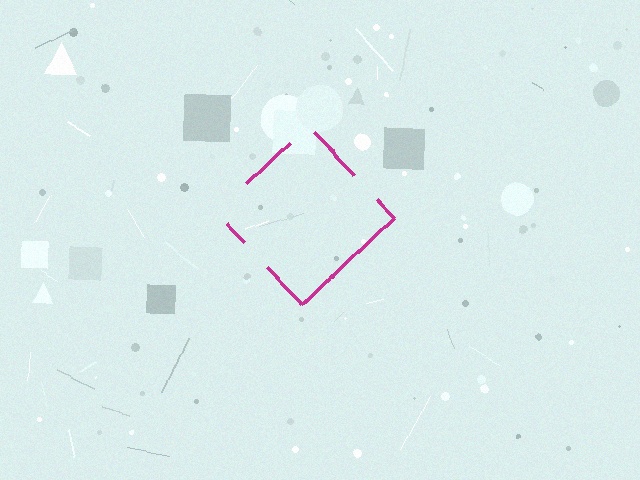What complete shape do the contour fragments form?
The contour fragments form a diamond.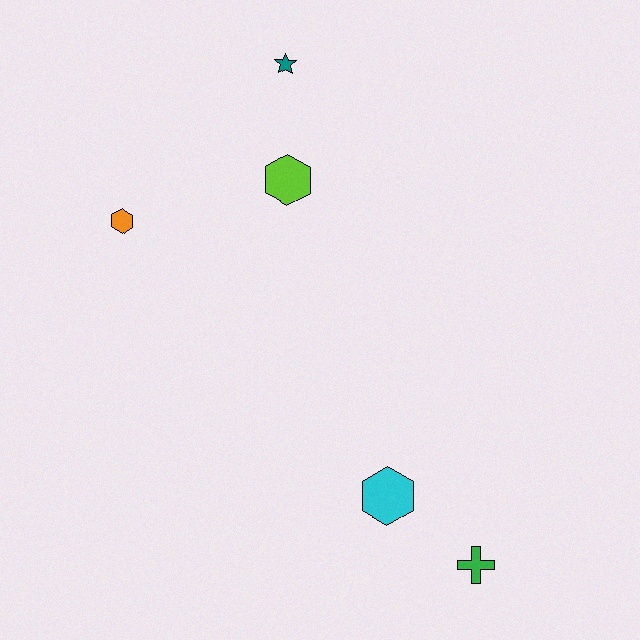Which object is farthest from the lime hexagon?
The green cross is farthest from the lime hexagon.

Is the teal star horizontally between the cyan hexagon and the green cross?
No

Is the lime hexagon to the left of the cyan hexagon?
Yes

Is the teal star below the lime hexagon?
No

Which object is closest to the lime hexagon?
The teal star is closest to the lime hexagon.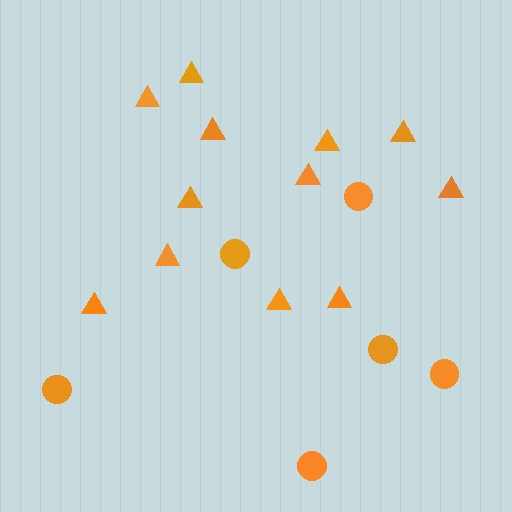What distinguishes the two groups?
There are 2 groups: one group of triangles (12) and one group of circles (6).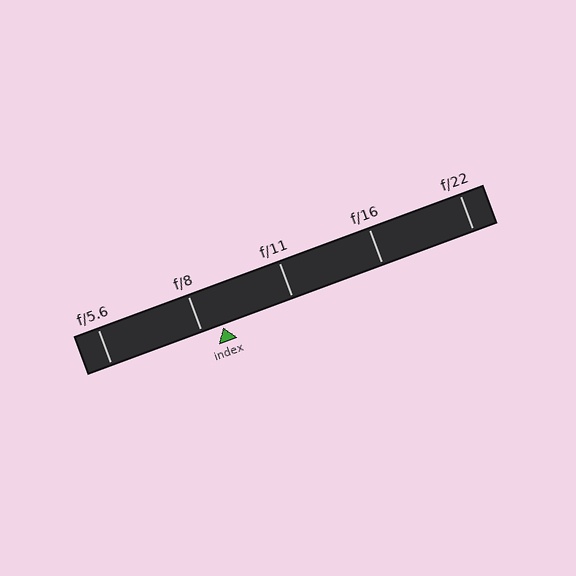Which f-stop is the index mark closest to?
The index mark is closest to f/8.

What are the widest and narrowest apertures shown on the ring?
The widest aperture shown is f/5.6 and the narrowest is f/22.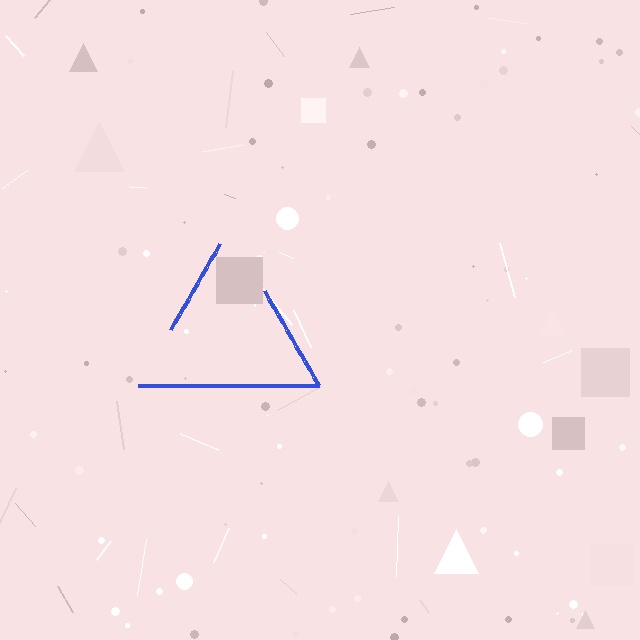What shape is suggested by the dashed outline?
The dashed outline suggests a triangle.